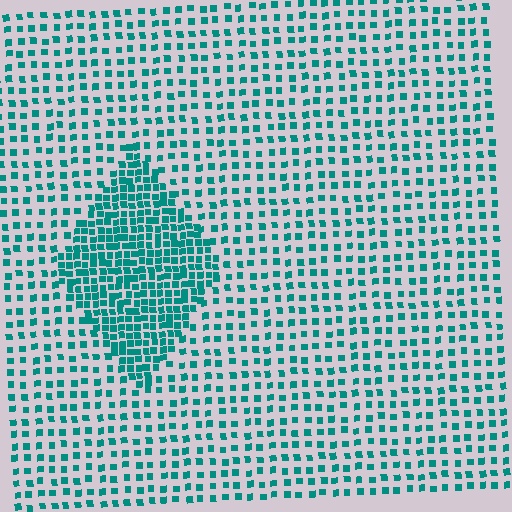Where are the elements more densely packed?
The elements are more densely packed inside the diamond boundary.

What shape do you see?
I see a diamond.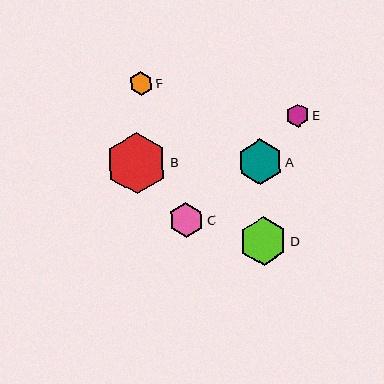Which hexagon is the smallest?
Hexagon E is the smallest with a size of approximately 23 pixels.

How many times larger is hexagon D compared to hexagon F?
Hexagon D is approximately 2.1 times the size of hexagon F.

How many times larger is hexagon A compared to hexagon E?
Hexagon A is approximately 2.0 times the size of hexagon E.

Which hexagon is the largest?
Hexagon B is the largest with a size of approximately 61 pixels.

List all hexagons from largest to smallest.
From largest to smallest: B, D, A, C, F, E.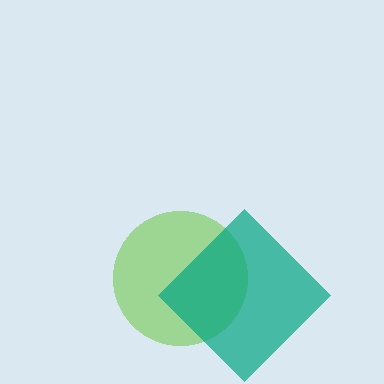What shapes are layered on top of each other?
The layered shapes are: a lime circle, a teal diamond.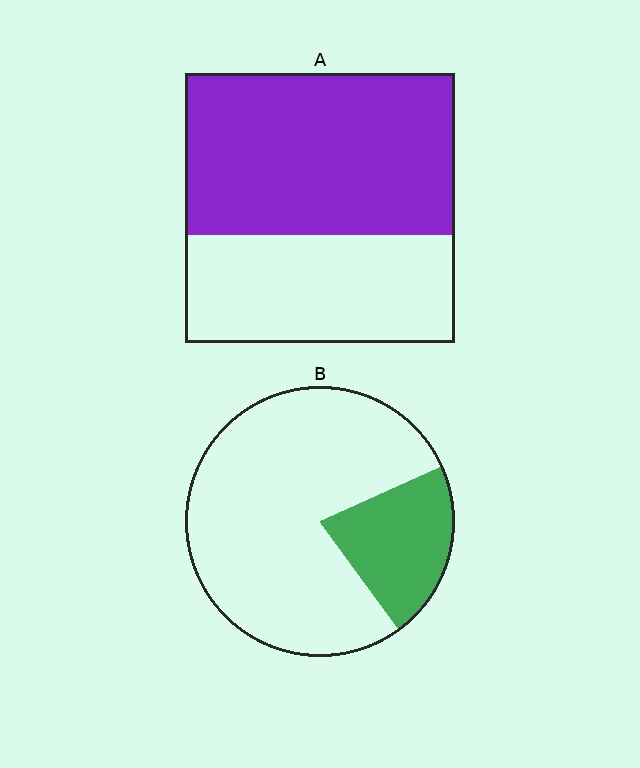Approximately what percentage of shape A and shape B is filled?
A is approximately 60% and B is approximately 20%.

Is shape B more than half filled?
No.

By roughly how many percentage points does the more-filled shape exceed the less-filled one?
By roughly 40 percentage points (A over B).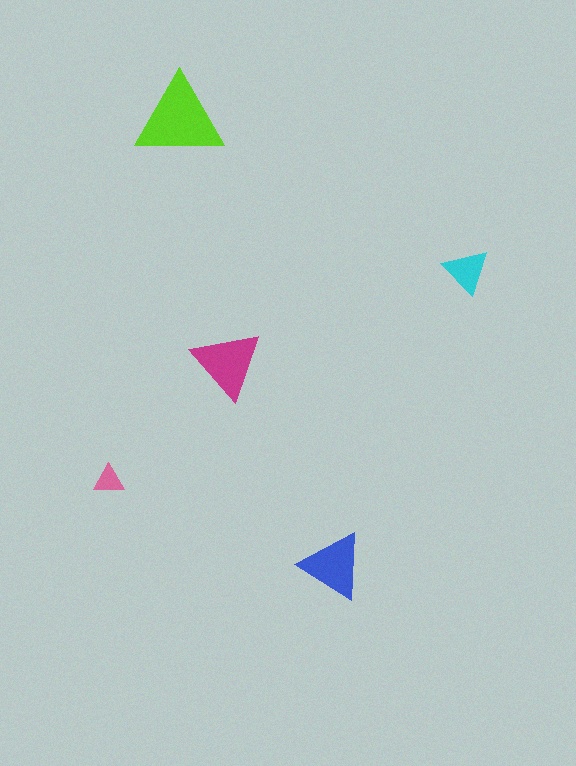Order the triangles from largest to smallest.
the lime one, the magenta one, the blue one, the cyan one, the pink one.